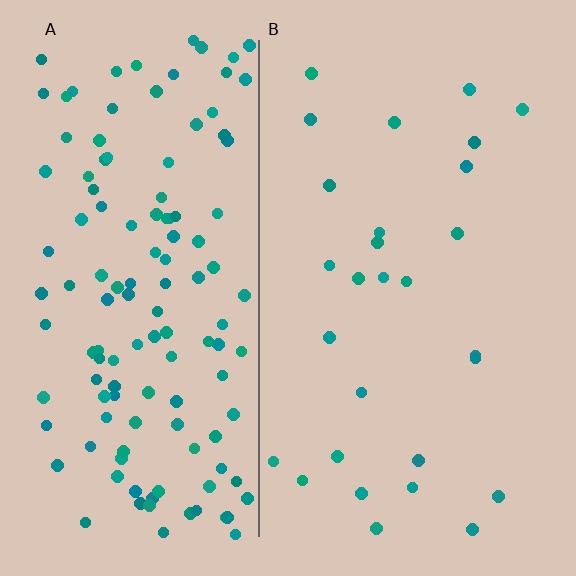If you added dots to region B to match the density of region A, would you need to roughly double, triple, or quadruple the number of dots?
Approximately quadruple.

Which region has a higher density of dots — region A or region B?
A (the left).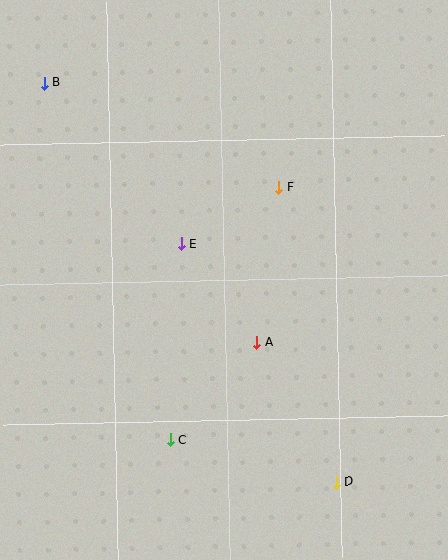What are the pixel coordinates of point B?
Point B is at (44, 83).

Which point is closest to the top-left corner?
Point B is closest to the top-left corner.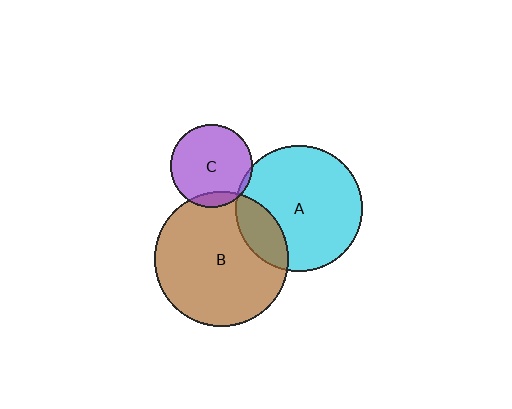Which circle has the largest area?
Circle B (brown).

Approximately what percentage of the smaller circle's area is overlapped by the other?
Approximately 5%.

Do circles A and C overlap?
Yes.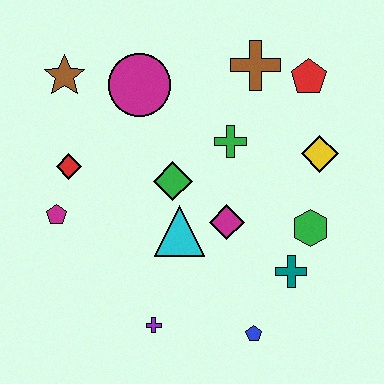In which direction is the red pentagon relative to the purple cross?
The red pentagon is above the purple cross.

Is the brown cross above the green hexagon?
Yes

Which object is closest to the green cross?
The green diamond is closest to the green cross.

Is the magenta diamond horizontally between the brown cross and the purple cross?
Yes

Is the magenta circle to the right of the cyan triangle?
No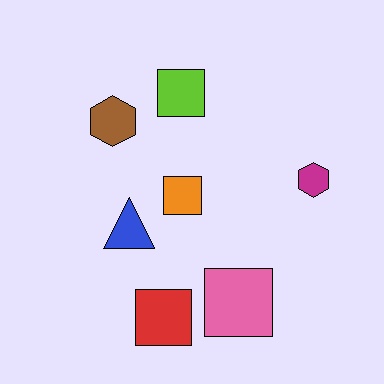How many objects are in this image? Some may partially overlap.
There are 7 objects.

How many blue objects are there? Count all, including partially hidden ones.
There is 1 blue object.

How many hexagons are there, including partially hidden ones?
There are 2 hexagons.